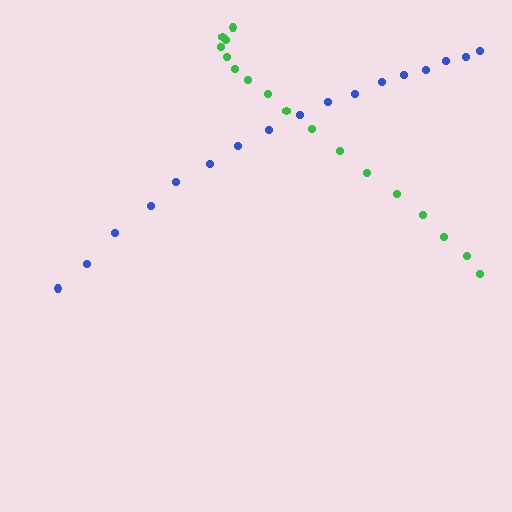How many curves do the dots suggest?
There are 2 distinct paths.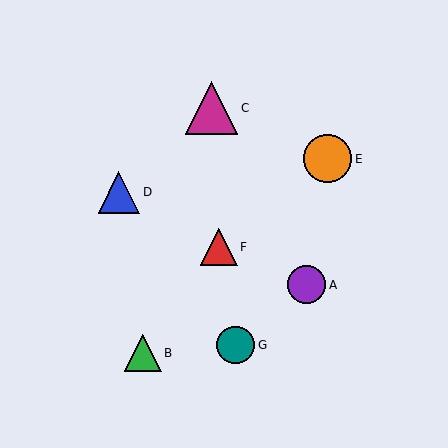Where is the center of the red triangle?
The center of the red triangle is at (219, 247).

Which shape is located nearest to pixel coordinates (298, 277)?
The purple circle (labeled A) at (307, 285) is nearest to that location.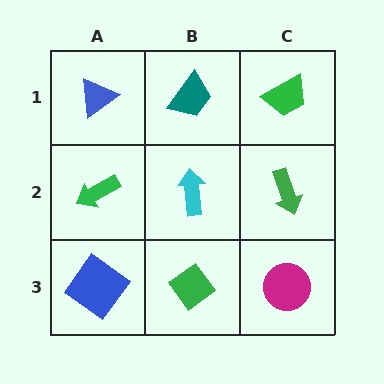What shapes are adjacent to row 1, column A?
A green arrow (row 2, column A), a teal trapezoid (row 1, column B).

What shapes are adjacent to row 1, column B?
A cyan arrow (row 2, column B), a blue triangle (row 1, column A), a green trapezoid (row 1, column C).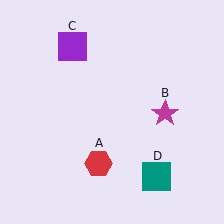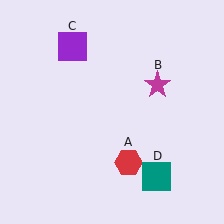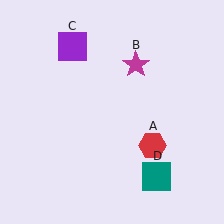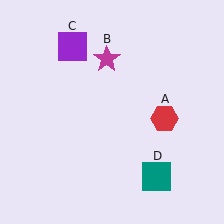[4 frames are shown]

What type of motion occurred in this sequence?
The red hexagon (object A), magenta star (object B) rotated counterclockwise around the center of the scene.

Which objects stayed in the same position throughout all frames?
Purple square (object C) and teal square (object D) remained stationary.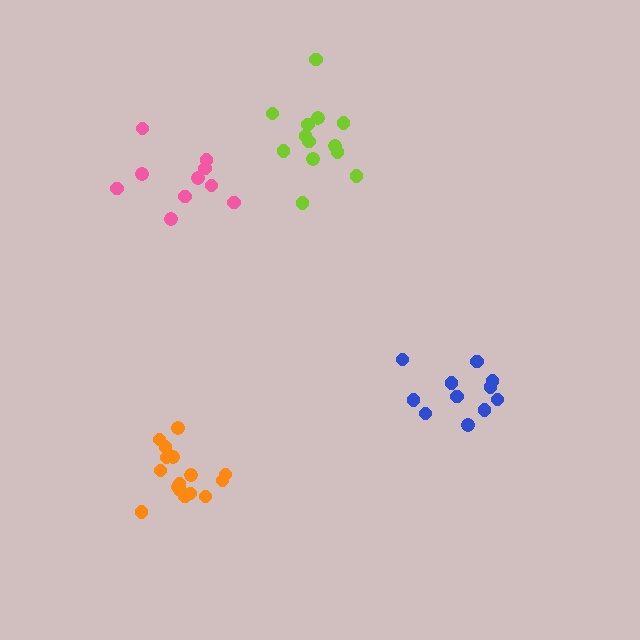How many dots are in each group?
Group 1: 10 dots, Group 2: 13 dots, Group 3: 11 dots, Group 4: 16 dots (50 total).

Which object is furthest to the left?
The pink cluster is leftmost.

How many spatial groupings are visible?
There are 4 spatial groupings.